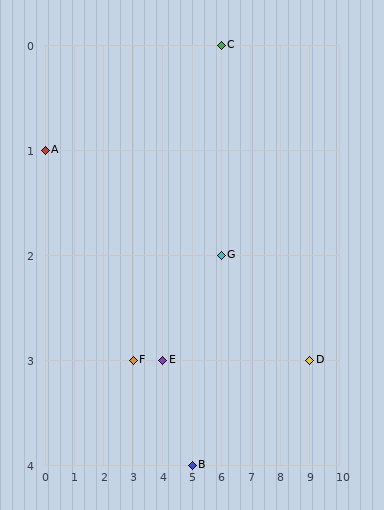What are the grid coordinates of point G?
Point G is at grid coordinates (6, 2).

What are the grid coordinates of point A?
Point A is at grid coordinates (0, 1).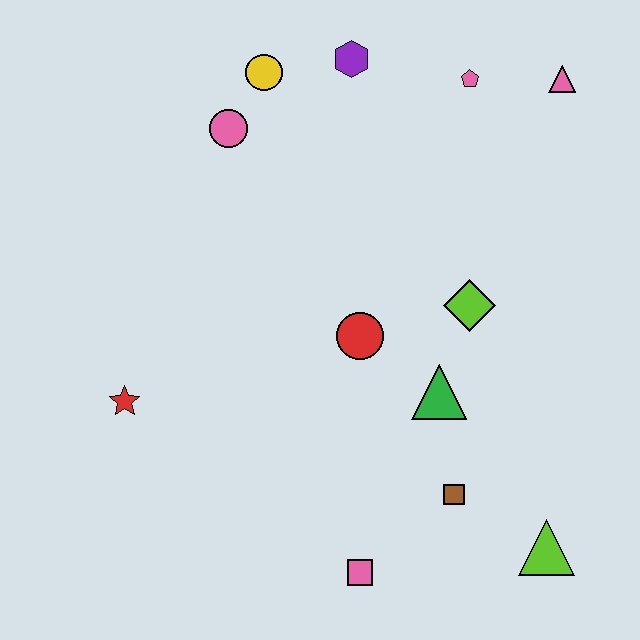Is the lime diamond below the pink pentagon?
Yes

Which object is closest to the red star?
The red circle is closest to the red star.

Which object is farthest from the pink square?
The pink triangle is farthest from the pink square.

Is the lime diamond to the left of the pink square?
No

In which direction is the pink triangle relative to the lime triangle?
The pink triangle is above the lime triangle.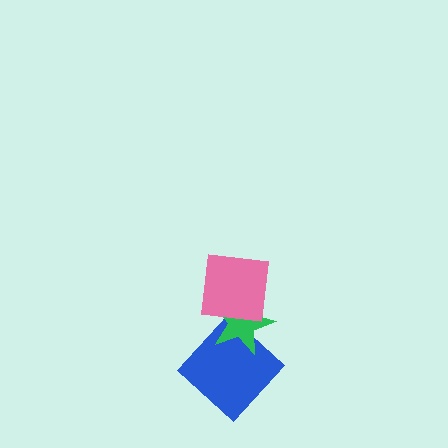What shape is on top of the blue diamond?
The green star is on top of the blue diamond.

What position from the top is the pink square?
The pink square is 1st from the top.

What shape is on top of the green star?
The pink square is on top of the green star.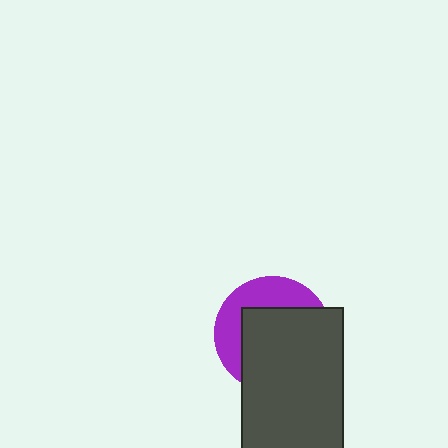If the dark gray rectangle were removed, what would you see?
You would see the complete purple circle.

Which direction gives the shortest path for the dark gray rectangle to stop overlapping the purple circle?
Moving toward the lower-right gives the shortest separation.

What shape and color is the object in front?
The object in front is a dark gray rectangle.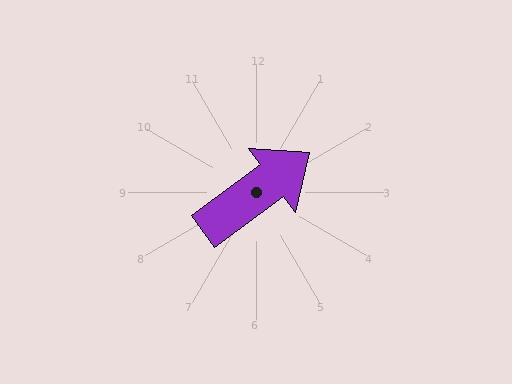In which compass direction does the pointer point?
Northeast.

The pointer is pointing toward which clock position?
Roughly 2 o'clock.